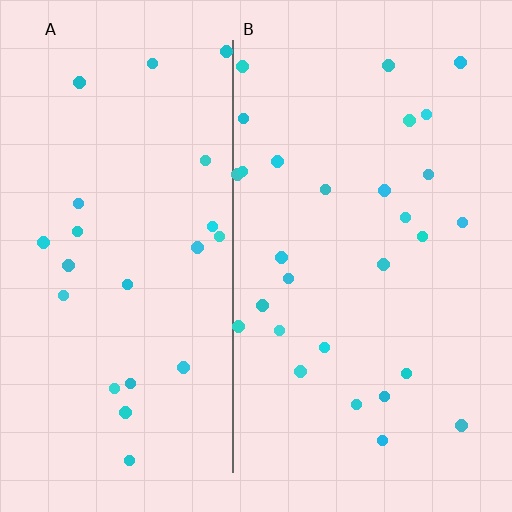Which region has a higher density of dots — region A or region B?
B (the right).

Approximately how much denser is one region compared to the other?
Approximately 1.2× — region B over region A.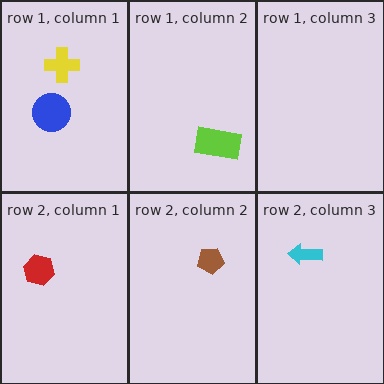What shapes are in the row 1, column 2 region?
The lime rectangle.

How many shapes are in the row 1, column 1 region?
2.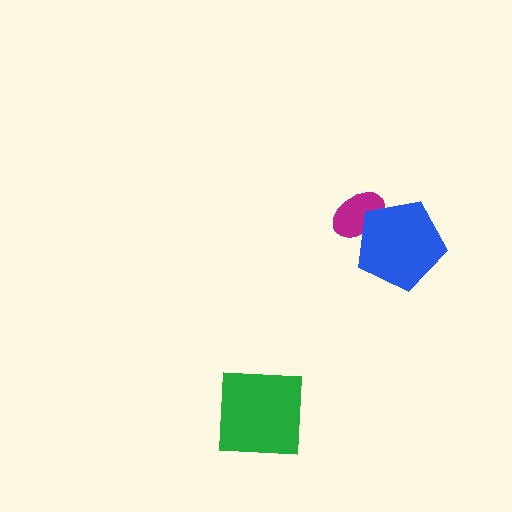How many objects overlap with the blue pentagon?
1 object overlaps with the blue pentagon.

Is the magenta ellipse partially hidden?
Yes, it is partially covered by another shape.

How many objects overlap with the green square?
0 objects overlap with the green square.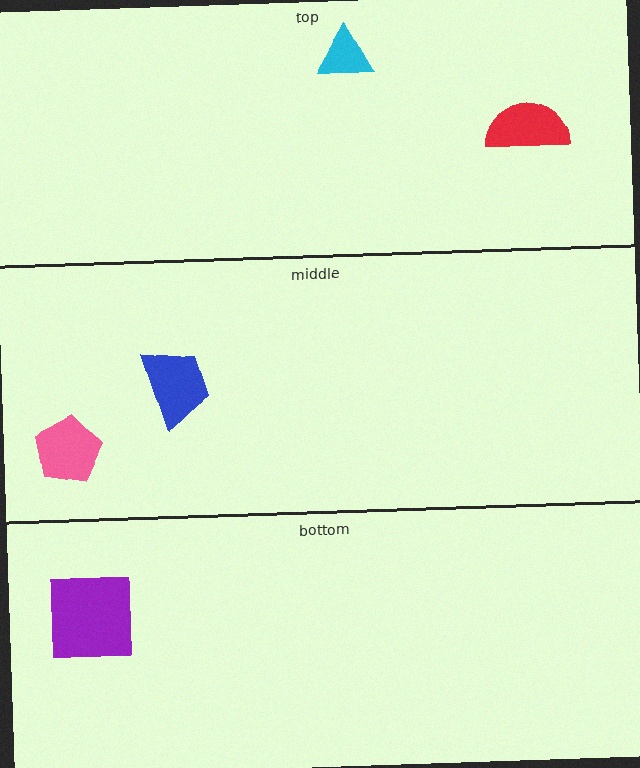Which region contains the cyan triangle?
The top region.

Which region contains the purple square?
The bottom region.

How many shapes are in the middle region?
2.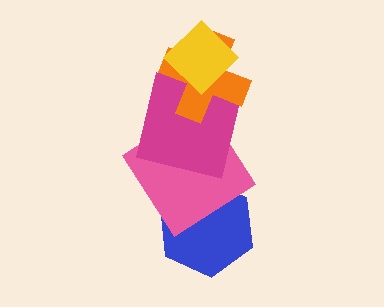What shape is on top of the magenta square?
The orange cross is on top of the magenta square.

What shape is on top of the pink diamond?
The magenta square is on top of the pink diamond.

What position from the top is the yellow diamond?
The yellow diamond is 1st from the top.